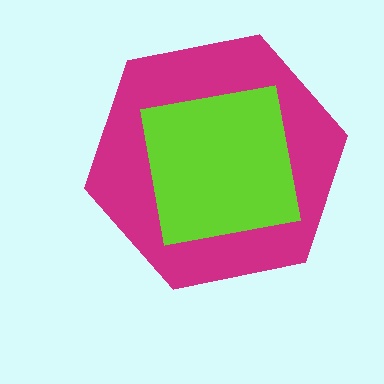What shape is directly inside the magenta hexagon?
The lime square.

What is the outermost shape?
The magenta hexagon.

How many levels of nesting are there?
2.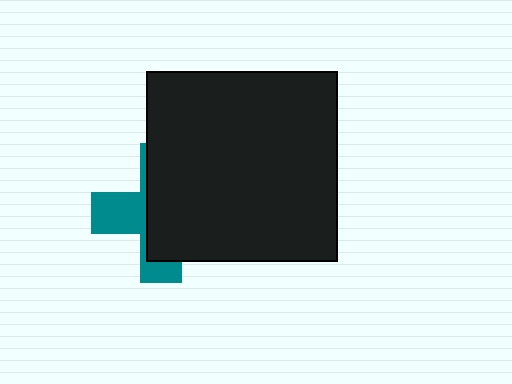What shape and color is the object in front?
The object in front is a black square.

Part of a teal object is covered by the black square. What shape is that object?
It is a cross.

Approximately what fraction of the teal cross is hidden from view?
Roughly 64% of the teal cross is hidden behind the black square.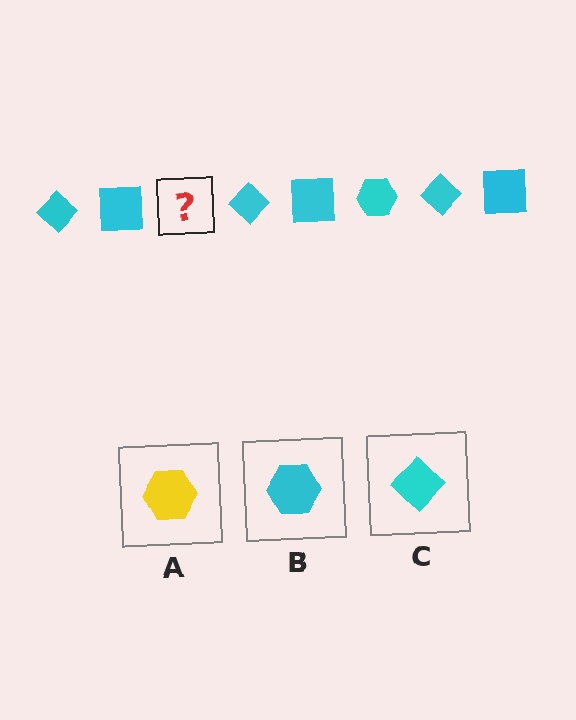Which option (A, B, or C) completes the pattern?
B.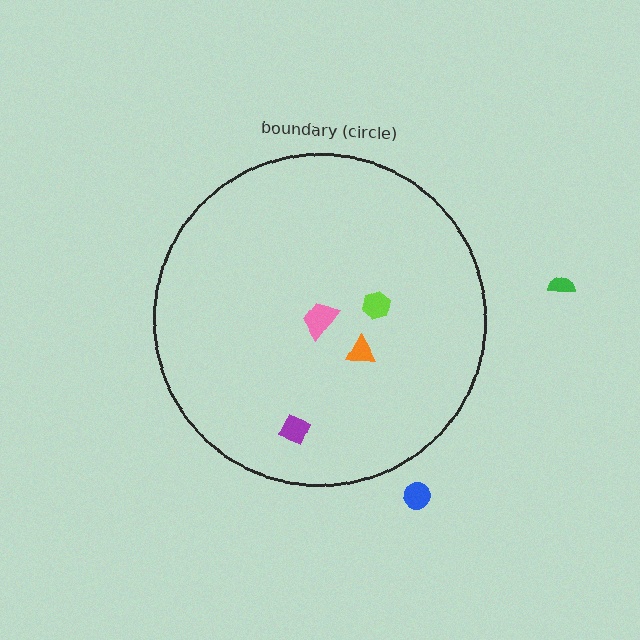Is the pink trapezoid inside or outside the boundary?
Inside.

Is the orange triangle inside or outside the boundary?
Inside.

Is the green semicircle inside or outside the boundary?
Outside.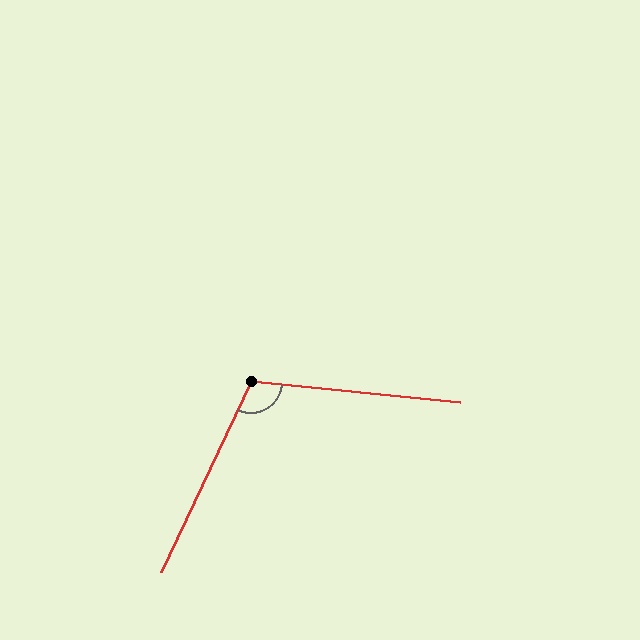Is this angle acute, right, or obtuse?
It is obtuse.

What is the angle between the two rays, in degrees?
Approximately 109 degrees.